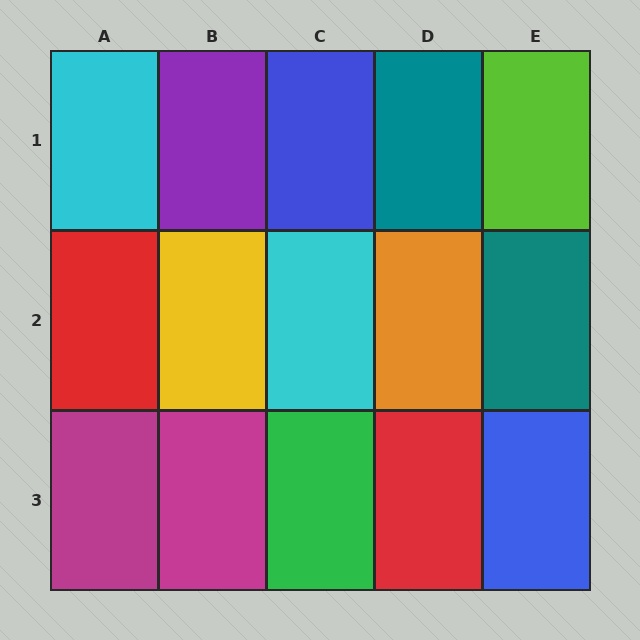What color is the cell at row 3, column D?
Red.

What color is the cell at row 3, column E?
Blue.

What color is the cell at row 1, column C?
Blue.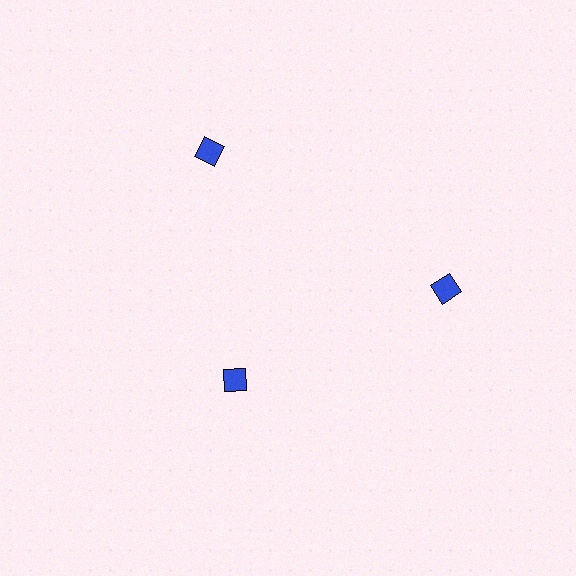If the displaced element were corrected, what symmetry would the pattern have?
It would have 3-fold rotational symmetry — the pattern would map onto itself every 120 degrees.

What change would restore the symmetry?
The symmetry would be restored by moving it outward, back onto the ring so that all 3 diamonds sit at equal angles and equal distance from the center.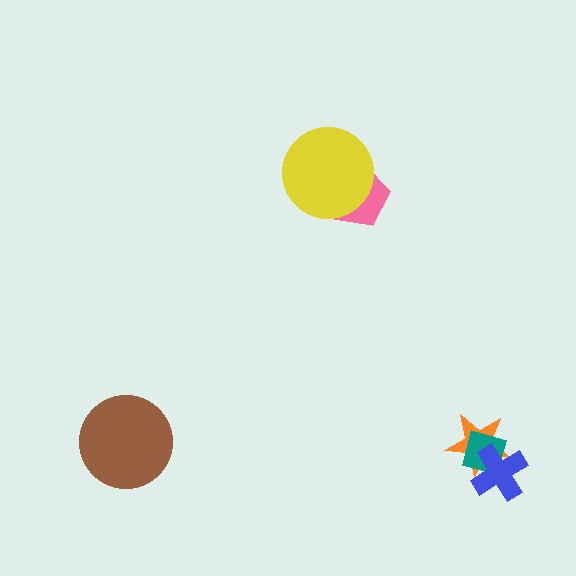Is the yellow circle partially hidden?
No, no other shape covers it.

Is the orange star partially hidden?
Yes, it is partially covered by another shape.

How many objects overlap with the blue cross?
2 objects overlap with the blue cross.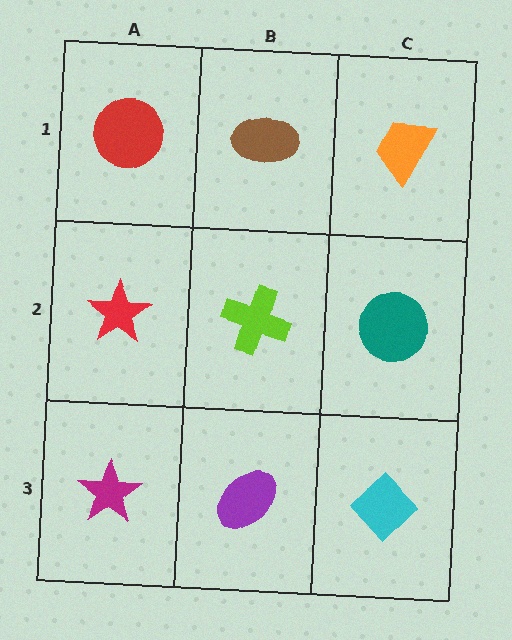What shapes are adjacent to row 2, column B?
A brown ellipse (row 1, column B), a purple ellipse (row 3, column B), a red star (row 2, column A), a teal circle (row 2, column C).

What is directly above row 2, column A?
A red circle.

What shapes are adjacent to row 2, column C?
An orange trapezoid (row 1, column C), a cyan diamond (row 3, column C), a lime cross (row 2, column B).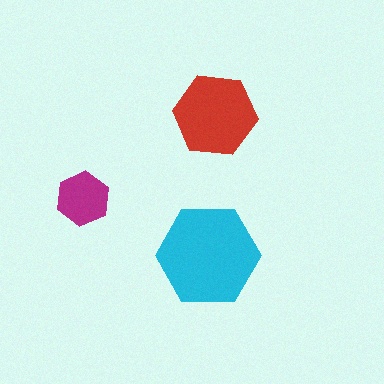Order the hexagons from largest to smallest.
the cyan one, the red one, the magenta one.